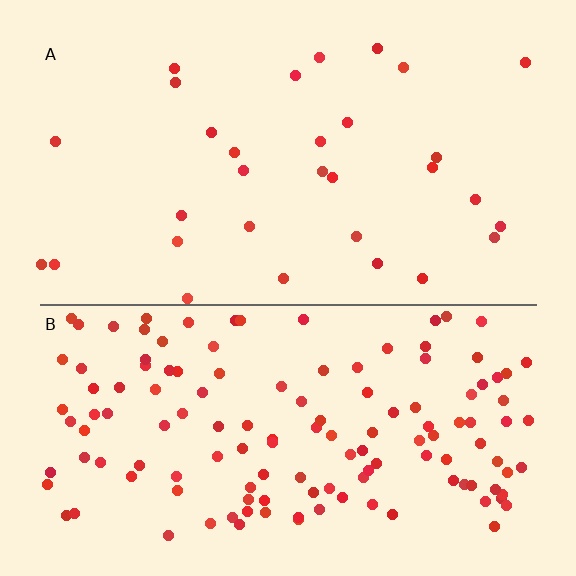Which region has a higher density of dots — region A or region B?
B (the bottom).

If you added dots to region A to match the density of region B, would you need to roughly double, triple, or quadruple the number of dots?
Approximately quadruple.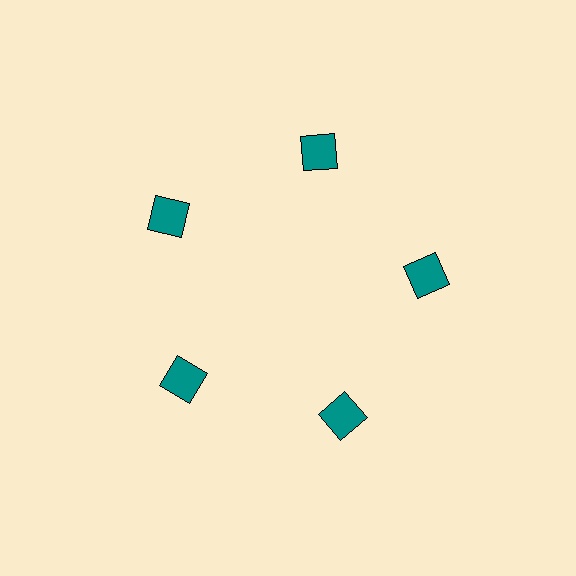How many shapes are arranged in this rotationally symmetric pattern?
There are 5 shapes, arranged in 5 groups of 1.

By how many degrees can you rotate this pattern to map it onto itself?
The pattern maps onto itself every 72 degrees of rotation.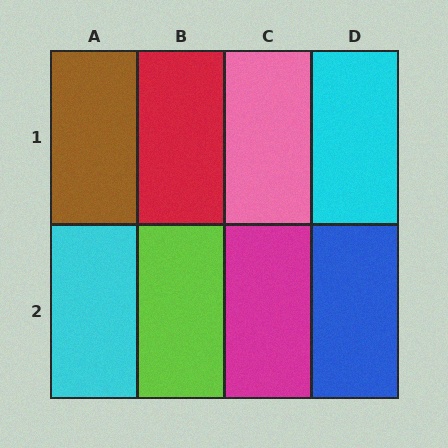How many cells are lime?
1 cell is lime.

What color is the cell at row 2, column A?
Cyan.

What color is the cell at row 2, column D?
Blue.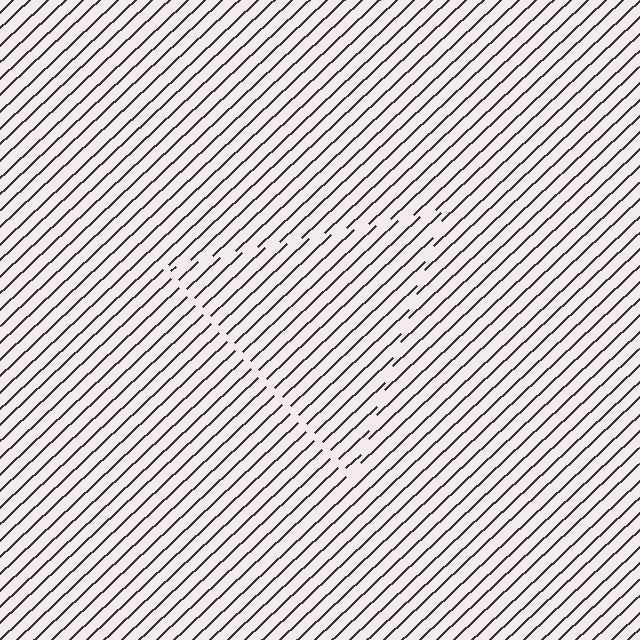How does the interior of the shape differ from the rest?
The interior of the shape contains the same grating, shifted by half a period — the contour is defined by the phase discontinuity where line-ends from the inner and outer gratings abut.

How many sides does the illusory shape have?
3 sides — the line-ends trace a triangle.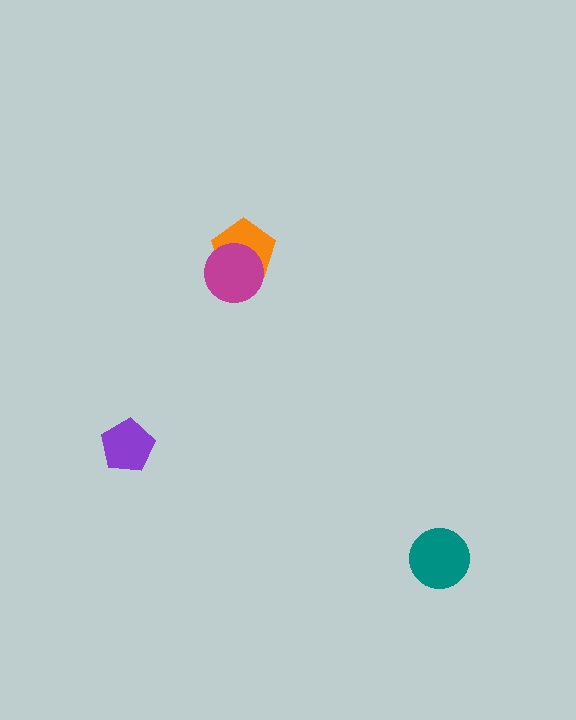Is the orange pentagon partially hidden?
Yes, it is partially covered by another shape.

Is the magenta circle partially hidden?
No, no other shape covers it.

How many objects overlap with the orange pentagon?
1 object overlaps with the orange pentagon.